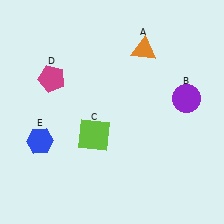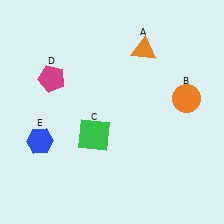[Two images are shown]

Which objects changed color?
B changed from purple to orange. C changed from lime to green.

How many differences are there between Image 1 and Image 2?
There are 2 differences between the two images.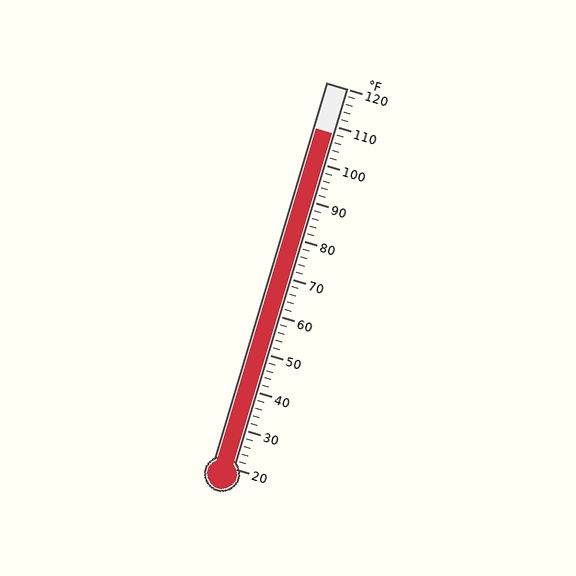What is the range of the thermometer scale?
The thermometer scale ranges from 20°F to 120°F.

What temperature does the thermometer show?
The thermometer shows approximately 108°F.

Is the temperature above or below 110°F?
The temperature is below 110°F.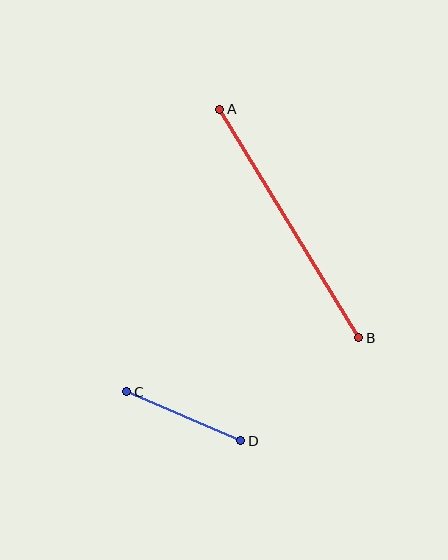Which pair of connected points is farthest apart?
Points A and B are farthest apart.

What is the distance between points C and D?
The distance is approximately 124 pixels.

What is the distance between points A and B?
The distance is approximately 268 pixels.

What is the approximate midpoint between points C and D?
The midpoint is at approximately (184, 416) pixels.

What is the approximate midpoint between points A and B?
The midpoint is at approximately (289, 224) pixels.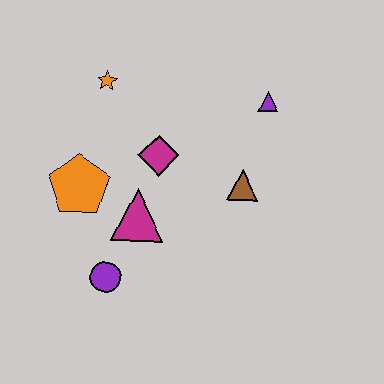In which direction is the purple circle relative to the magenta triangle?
The purple circle is below the magenta triangle.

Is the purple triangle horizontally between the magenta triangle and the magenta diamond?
No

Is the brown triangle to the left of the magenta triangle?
No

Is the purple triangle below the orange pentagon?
No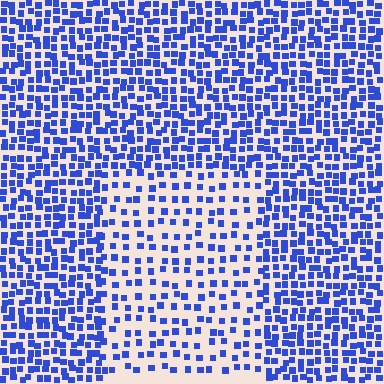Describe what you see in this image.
The image contains small blue elements arranged at two different densities. A rectangle-shaped region is visible where the elements are less densely packed than the surrounding area.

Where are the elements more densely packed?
The elements are more densely packed outside the rectangle boundary.